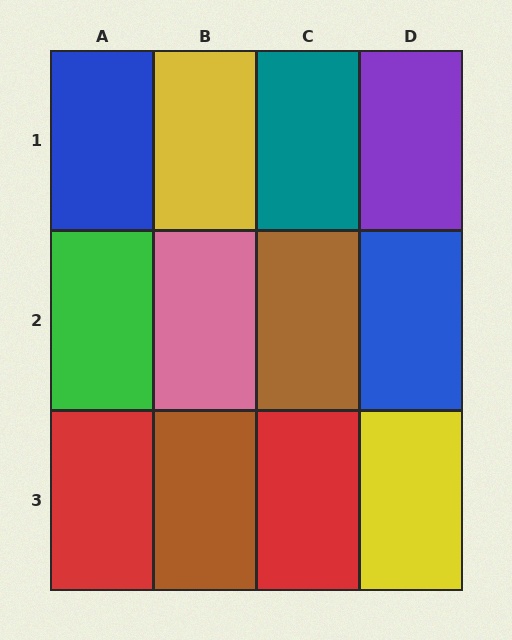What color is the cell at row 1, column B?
Yellow.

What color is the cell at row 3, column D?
Yellow.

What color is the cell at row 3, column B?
Brown.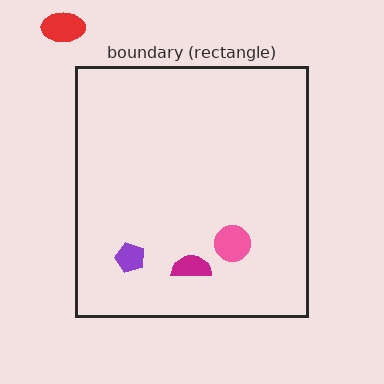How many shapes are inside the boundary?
3 inside, 1 outside.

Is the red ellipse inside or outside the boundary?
Outside.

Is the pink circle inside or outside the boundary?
Inside.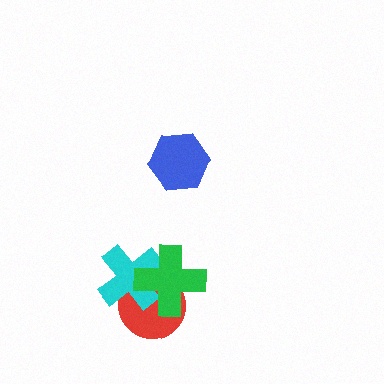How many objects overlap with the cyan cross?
2 objects overlap with the cyan cross.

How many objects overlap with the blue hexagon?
0 objects overlap with the blue hexagon.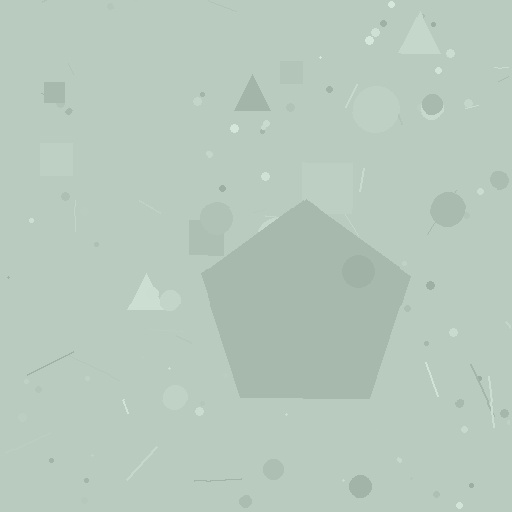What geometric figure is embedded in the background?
A pentagon is embedded in the background.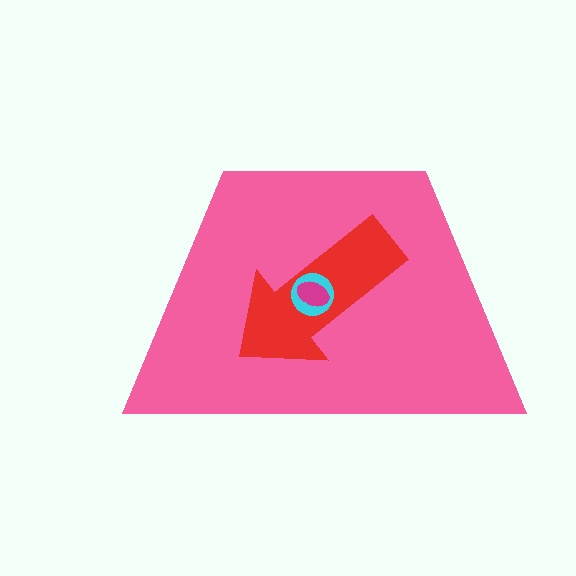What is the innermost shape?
The magenta ellipse.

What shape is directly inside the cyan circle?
The magenta ellipse.